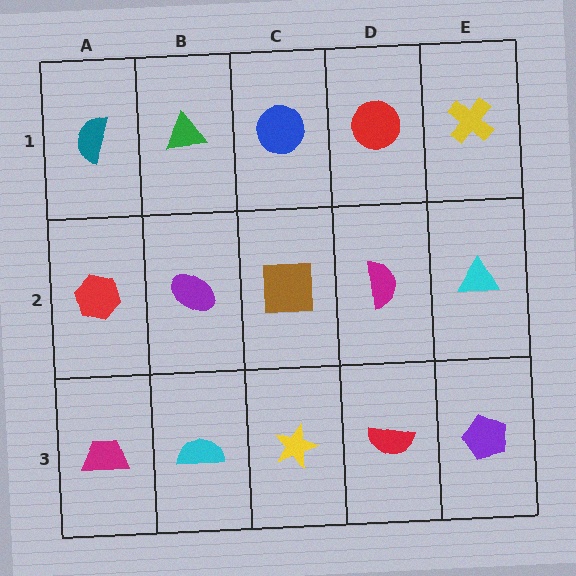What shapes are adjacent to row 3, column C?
A brown square (row 2, column C), a cyan semicircle (row 3, column B), a red semicircle (row 3, column D).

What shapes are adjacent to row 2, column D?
A red circle (row 1, column D), a red semicircle (row 3, column D), a brown square (row 2, column C), a cyan triangle (row 2, column E).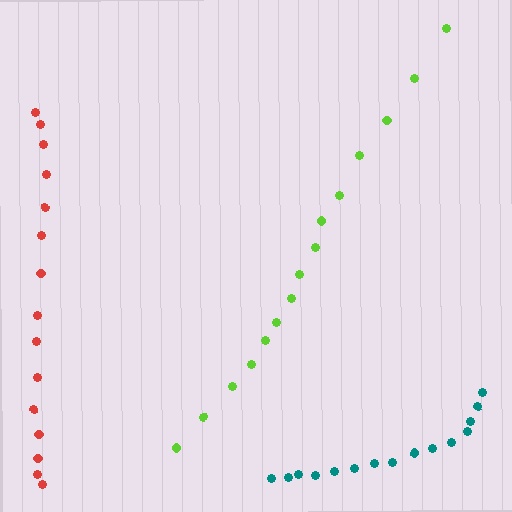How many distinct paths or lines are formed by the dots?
There are 3 distinct paths.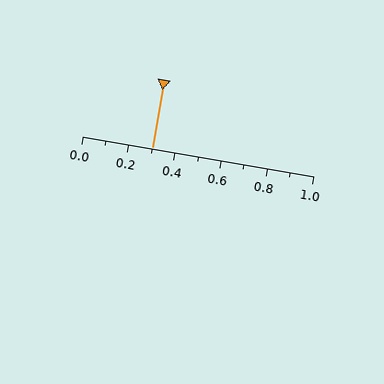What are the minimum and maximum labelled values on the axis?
The axis runs from 0.0 to 1.0.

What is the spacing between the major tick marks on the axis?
The major ticks are spaced 0.2 apart.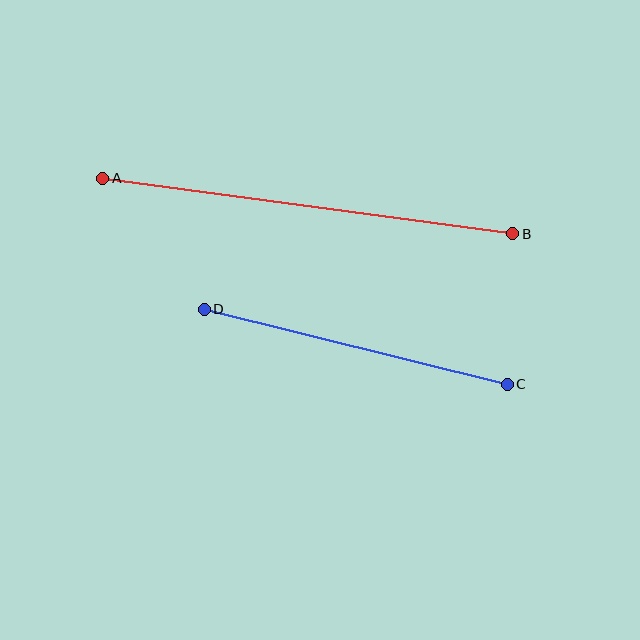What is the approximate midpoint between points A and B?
The midpoint is at approximately (308, 206) pixels.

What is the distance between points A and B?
The distance is approximately 414 pixels.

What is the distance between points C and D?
The distance is approximately 312 pixels.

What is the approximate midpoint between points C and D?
The midpoint is at approximately (356, 347) pixels.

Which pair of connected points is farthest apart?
Points A and B are farthest apart.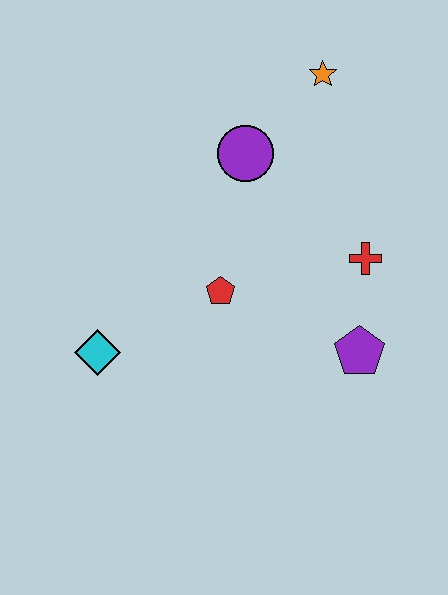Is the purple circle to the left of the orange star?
Yes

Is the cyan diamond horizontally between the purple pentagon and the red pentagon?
No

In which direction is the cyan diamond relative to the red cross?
The cyan diamond is to the left of the red cross.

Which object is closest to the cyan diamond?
The red pentagon is closest to the cyan diamond.